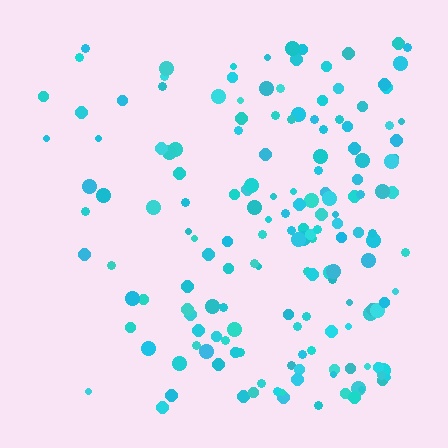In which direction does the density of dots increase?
From left to right, with the right side densest.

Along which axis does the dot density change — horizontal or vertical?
Horizontal.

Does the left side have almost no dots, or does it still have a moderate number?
Still a moderate number, just noticeably fewer than the right.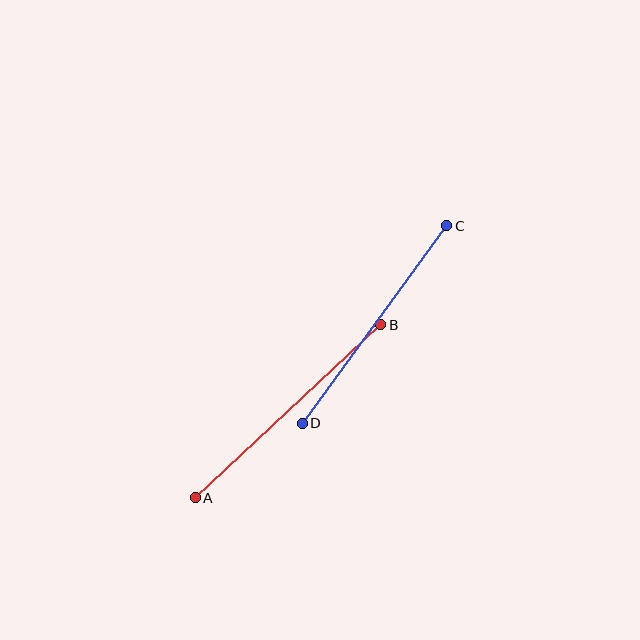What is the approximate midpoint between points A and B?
The midpoint is at approximately (288, 411) pixels.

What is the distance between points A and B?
The distance is approximately 254 pixels.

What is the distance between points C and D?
The distance is approximately 244 pixels.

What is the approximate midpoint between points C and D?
The midpoint is at approximately (374, 324) pixels.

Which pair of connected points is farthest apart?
Points A and B are farthest apart.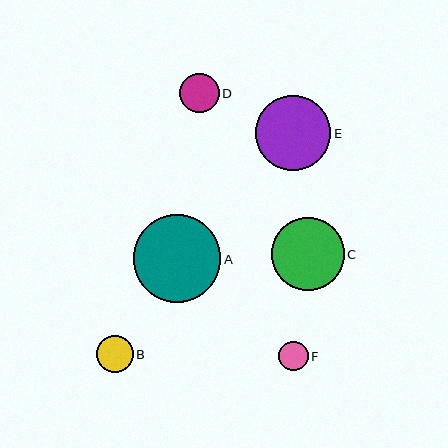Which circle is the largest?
Circle A is the largest with a size of approximately 88 pixels.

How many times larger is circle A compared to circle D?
Circle A is approximately 2.2 times the size of circle D.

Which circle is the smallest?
Circle F is the smallest with a size of approximately 29 pixels.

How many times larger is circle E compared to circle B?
Circle E is approximately 2.0 times the size of circle B.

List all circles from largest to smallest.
From largest to smallest: A, E, C, D, B, F.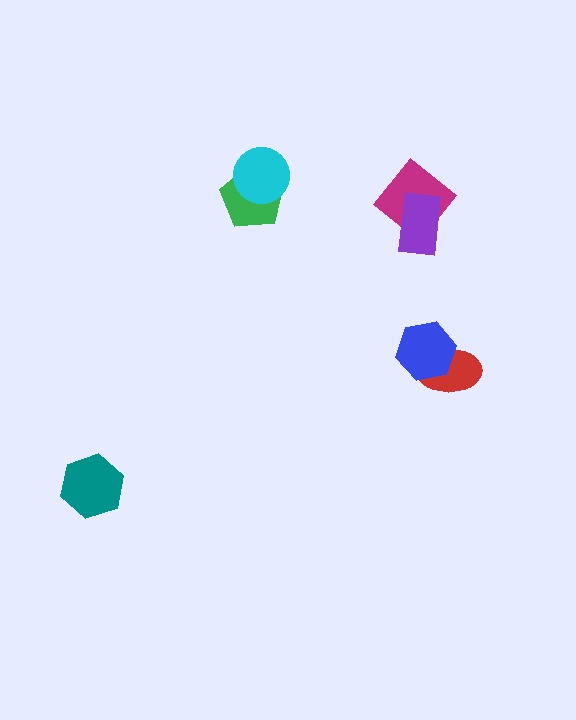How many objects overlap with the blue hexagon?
1 object overlaps with the blue hexagon.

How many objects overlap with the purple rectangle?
1 object overlaps with the purple rectangle.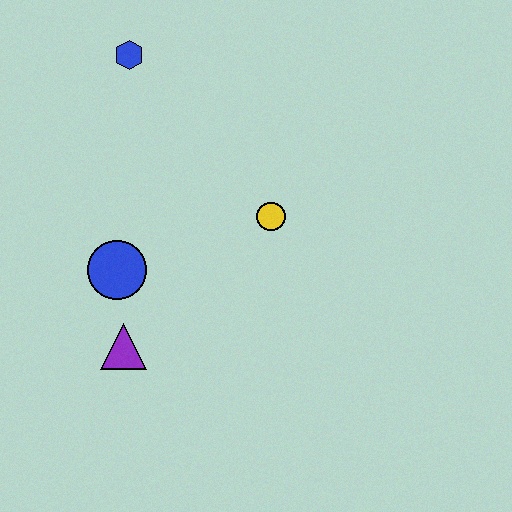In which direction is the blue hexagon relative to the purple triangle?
The blue hexagon is above the purple triangle.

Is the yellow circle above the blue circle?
Yes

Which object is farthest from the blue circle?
The blue hexagon is farthest from the blue circle.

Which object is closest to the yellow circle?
The blue circle is closest to the yellow circle.